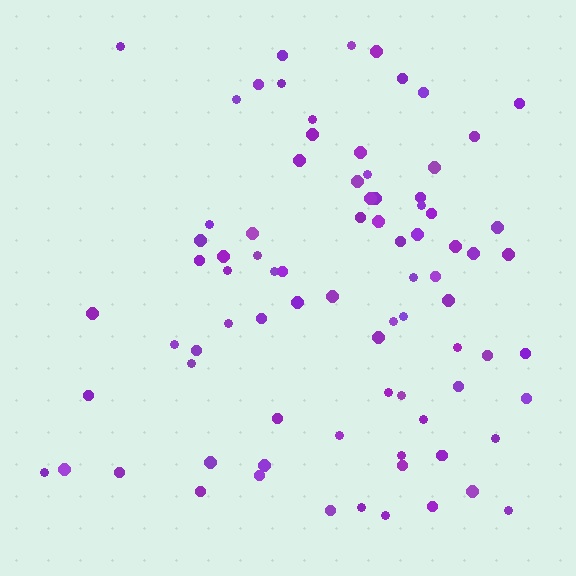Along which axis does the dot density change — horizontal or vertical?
Horizontal.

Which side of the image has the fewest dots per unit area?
The left.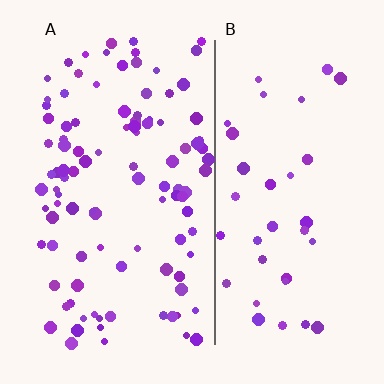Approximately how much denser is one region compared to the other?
Approximately 2.8× — region A over region B.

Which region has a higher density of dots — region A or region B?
A (the left).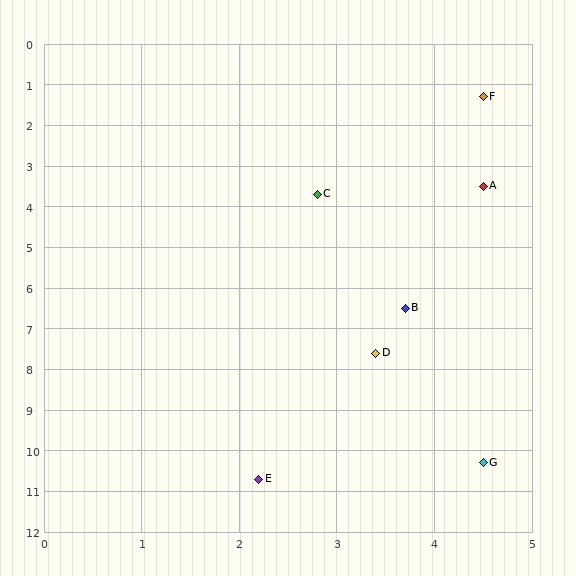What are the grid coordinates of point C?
Point C is at approximately (2.8, 3.7).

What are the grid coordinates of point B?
Point B is at approximately (3.7, 6.5).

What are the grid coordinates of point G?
Point G is at approximately (4.5, 10.3).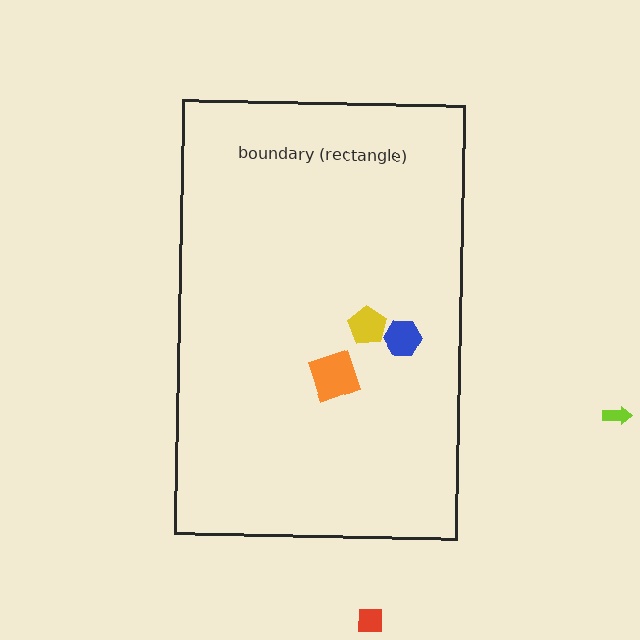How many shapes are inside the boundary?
3 inside, 2 outside.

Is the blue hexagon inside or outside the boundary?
Inside.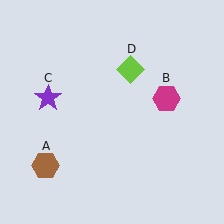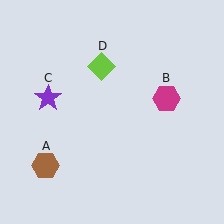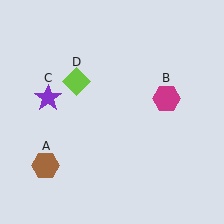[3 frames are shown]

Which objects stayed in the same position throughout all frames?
Brown hexagon (object A) and magenta hexagon (object B) and purple star (object C) remained stationary.